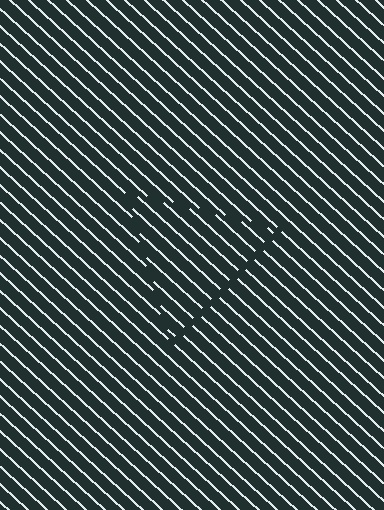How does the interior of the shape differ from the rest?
The interior of the shape contains the same grating, shifted by half a period — the contour is defined by the phase discontinuity where line-ends from the inner and outer gratings abut.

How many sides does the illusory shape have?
3 sides — the line-ends trace a triangle.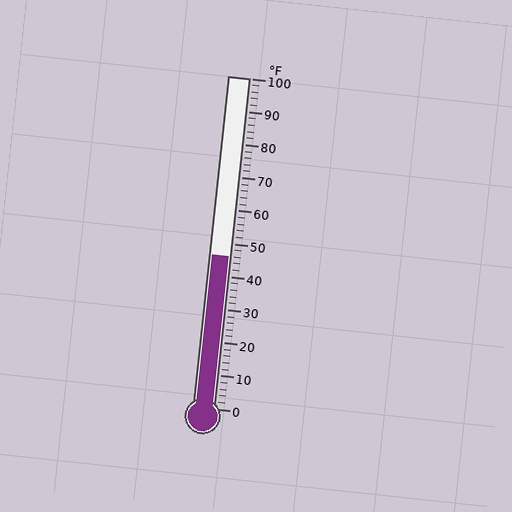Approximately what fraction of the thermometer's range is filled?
The thermometer is filled to approximately 45% of its range.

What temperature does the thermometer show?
The thermometer shows approximately 46°F.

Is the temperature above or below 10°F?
The temperature is above 10°F.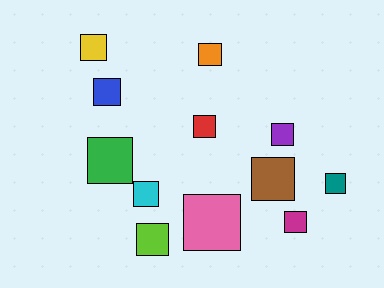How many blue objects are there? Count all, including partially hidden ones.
There is 1 blue object.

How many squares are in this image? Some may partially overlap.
There are 12 squares.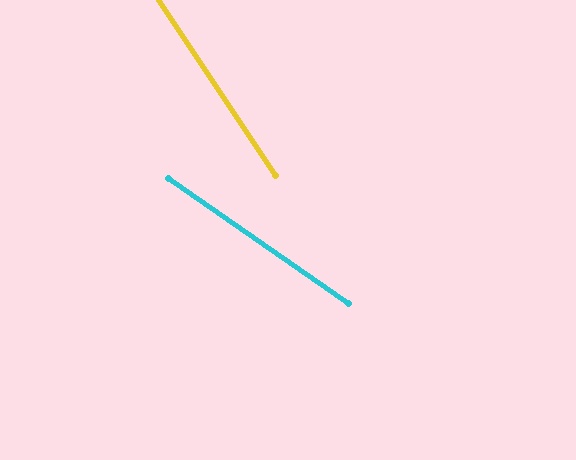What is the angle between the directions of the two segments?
Approximately 22 degrees.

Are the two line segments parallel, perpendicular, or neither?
Neither parallel nor perpendicular — they differ by about 22°.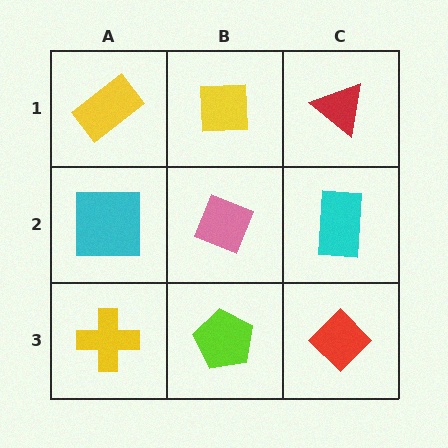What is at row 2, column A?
A cyan square.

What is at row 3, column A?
A yellow cross.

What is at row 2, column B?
A pink diamond.